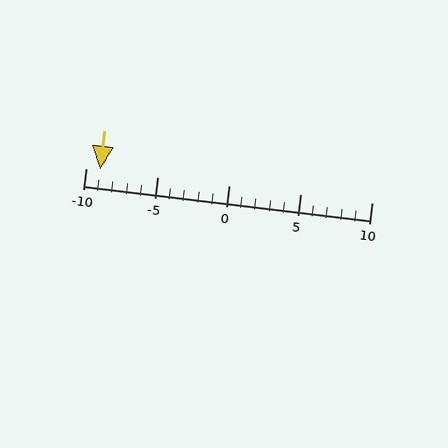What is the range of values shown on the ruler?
The ruler shows values from -10 to 10.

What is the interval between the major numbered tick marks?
The major tick marks are spaced 5 units apart.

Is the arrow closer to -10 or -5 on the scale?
The arrow is closer to -10.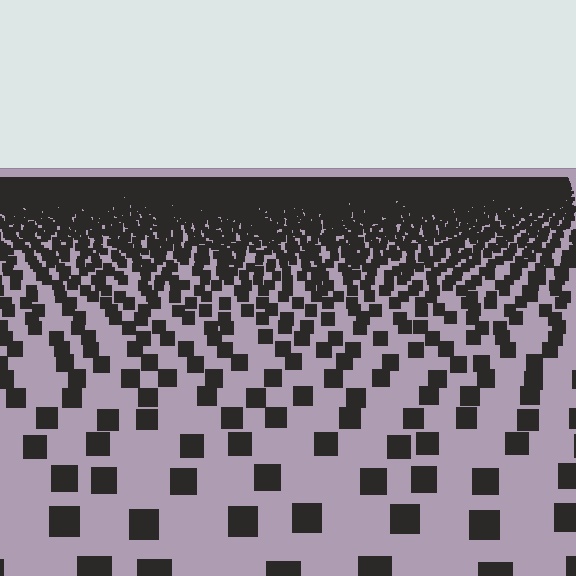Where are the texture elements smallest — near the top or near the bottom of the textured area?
Near the top.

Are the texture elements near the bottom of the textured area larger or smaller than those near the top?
Larger. Near the bottom, elements are closer to the viewer and appear at a bigger on-screen size.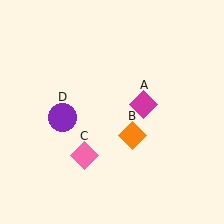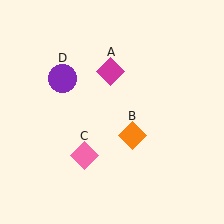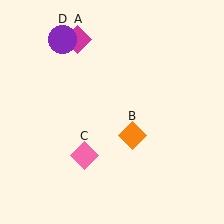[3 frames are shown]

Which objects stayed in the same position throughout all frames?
Orange diamond (object B) and pink diamond (object C) remained stationary.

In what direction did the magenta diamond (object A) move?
The magenta diamond (object A) moved up and to the left.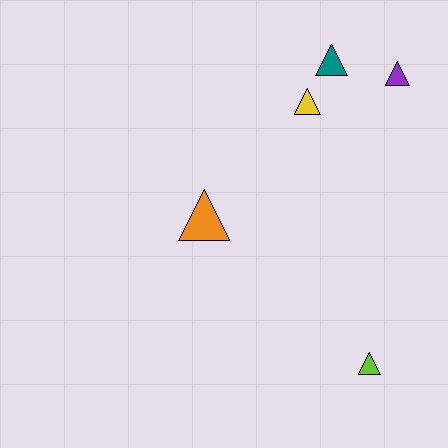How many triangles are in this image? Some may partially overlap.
There are 5 triangles.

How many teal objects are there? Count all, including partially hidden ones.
There is 1 teal object.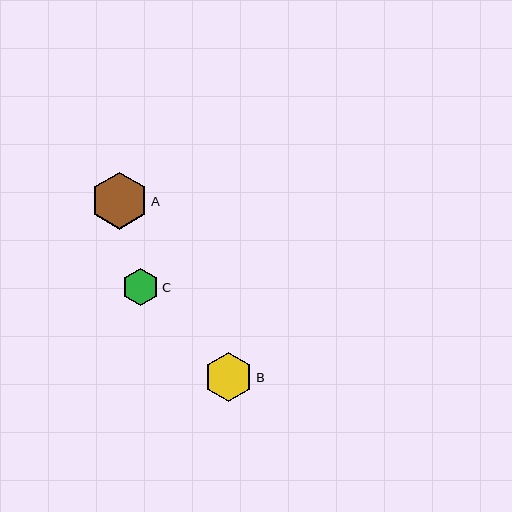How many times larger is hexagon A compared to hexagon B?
Hexagon A is approximately 1.2 times the size of hexagon B.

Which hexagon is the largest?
Hexagon A is the largest with a size of approximately 57 pixels.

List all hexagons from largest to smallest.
From largest to smallest: A, B, C.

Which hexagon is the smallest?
Hexagon C is the smallest with a size of approximately 37 pixels.